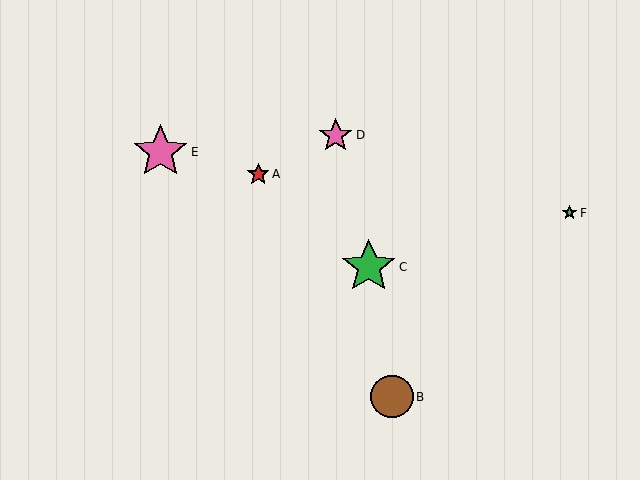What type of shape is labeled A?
Shape A is a red star.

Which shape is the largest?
The pink star (labeled E) is the largest.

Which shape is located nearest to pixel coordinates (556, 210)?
The green star (labeled F) at (570, 213) is nearest to that location.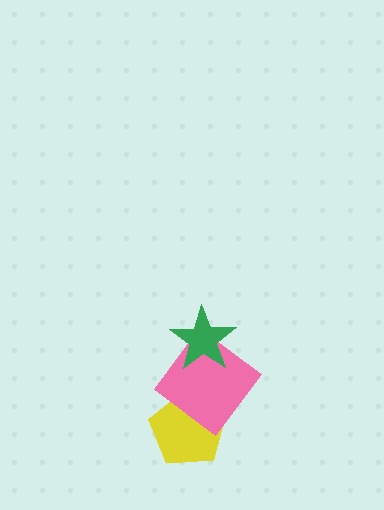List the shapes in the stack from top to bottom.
From top to bottom: the green star, the pink diamond, the yellow pentagon.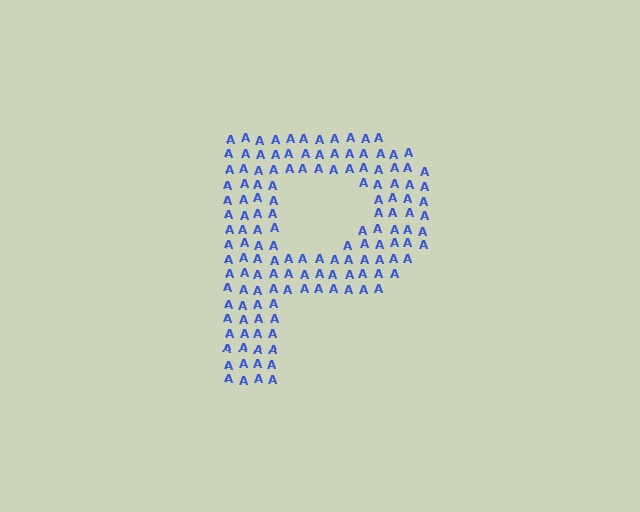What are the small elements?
The small elements are letter A's.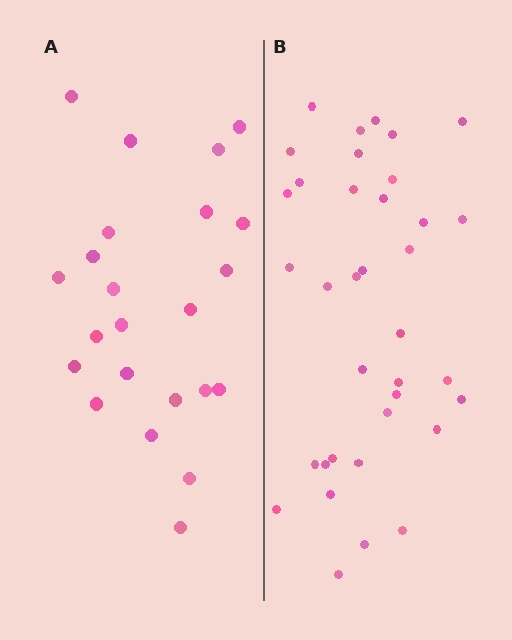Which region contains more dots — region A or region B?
Region B (the right region) has more dots.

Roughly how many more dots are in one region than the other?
Region B has approximately 15 more dots than region A.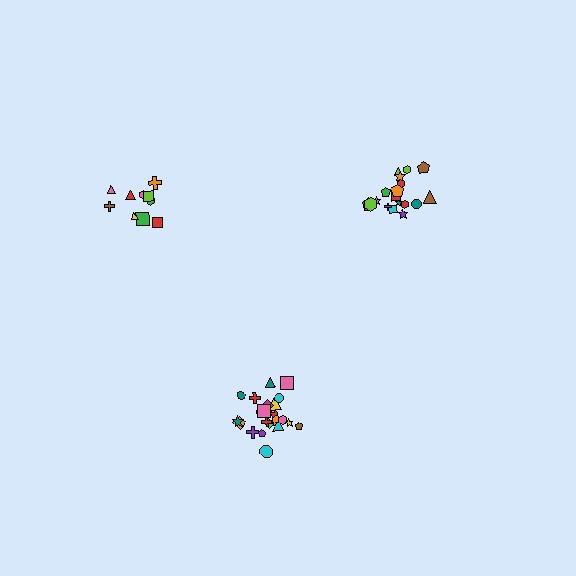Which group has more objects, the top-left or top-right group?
The top-right group.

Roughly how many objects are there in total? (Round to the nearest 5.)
Roughly 55 objects in total.